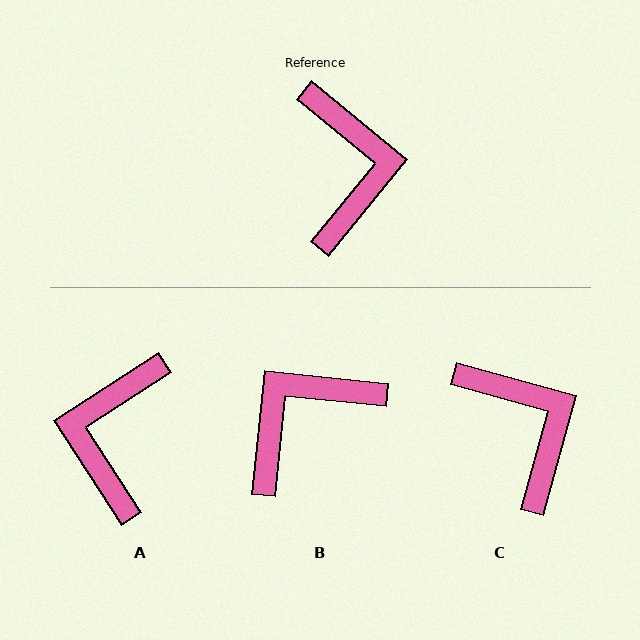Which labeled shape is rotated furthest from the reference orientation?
A, about 162 degrees away.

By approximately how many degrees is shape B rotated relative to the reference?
Approximately 123 degrees counter-clockwise.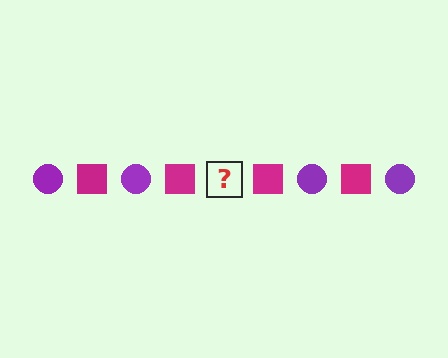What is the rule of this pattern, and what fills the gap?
The rule is that the pattern alternates between purple circle and magenta square. The gap should be filled with a purple circle.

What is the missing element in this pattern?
The missing element is a purple circle.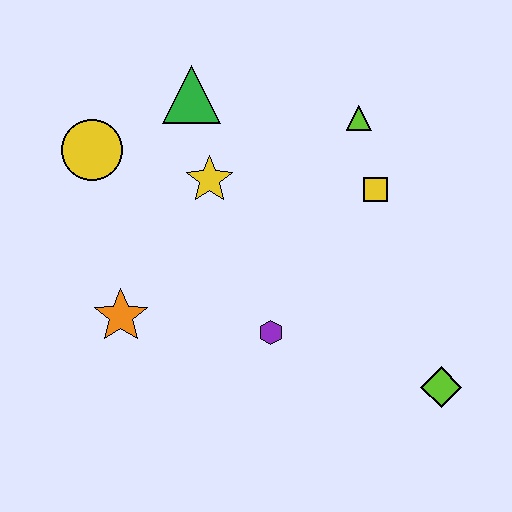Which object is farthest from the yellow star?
The lime diamond is farthest from the yellow star.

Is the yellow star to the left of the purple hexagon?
Yes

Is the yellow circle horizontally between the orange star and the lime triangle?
No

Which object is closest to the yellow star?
The green triangle is closest to the yellow star.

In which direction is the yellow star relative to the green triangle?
The yellow star is below the green triangle.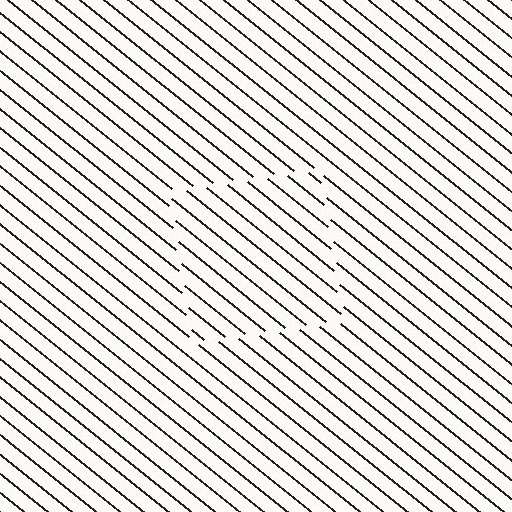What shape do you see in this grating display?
An illusory square. The interior of the shape contains the same grating, shifted by half a period — the contour is defined by the phase discontinuity where line-ends from the inner and outer gratings abut.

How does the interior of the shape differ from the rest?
The interior of the shape contains the same grating, shifted by half a period — the contour is defined by the phase discontinuity where line-ends from the inner and outer gratings abut.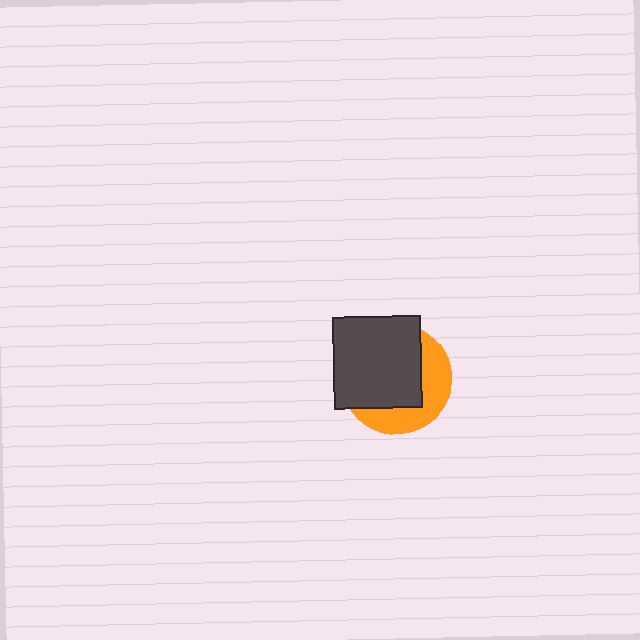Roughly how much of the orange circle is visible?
A small part of it is visible (roughly 37%).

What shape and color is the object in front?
The object in front is a dark gray rectangle.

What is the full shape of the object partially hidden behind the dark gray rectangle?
The partially hidden object is an orange circle.